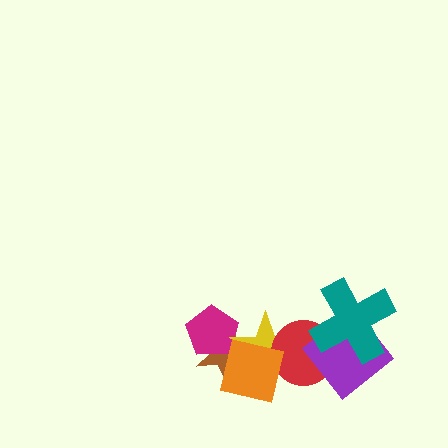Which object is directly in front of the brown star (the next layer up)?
The magenta pentagon is directly in front of the brown star.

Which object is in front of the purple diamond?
The teal cross is in front of the purple diamond.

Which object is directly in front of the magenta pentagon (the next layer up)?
The yellow star is directly in front of the magenta pentagon.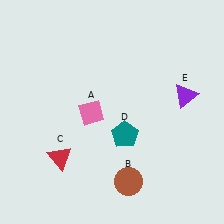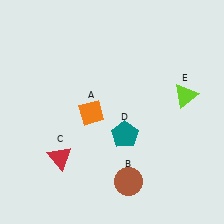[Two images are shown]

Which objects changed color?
A changed from pink to orange. E changed from purple to lime.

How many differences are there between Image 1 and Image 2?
There are 2 differences between the two images.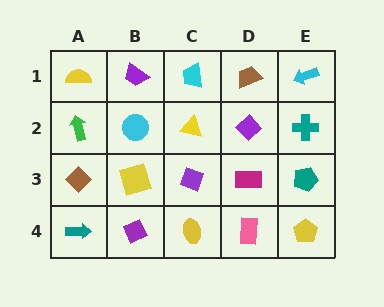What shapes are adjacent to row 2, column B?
A purple trapezoid (row 1, column B), a yellow square (row 3, column B), a green arrow (row 2, column A), a yellow triangle (row 2, column C).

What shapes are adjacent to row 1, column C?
A yellow triangle (row 2, column C), a purple trapezoid (row 1, column B), a brown trapezoid (row 1, column D).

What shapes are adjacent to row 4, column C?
A purple diamond (row 3, column C), a purple diamond (row 4, column B), a pink rectangle (row 4, column D).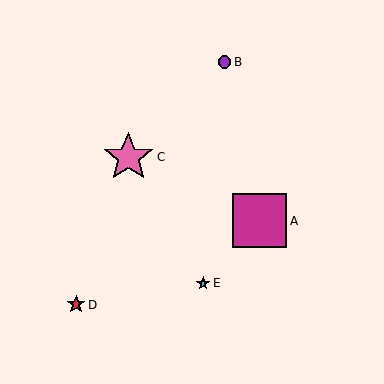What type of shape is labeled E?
Shape E is a cyan star.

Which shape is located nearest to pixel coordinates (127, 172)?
The pink star (labeled C) at (128, 157) is nearest to that location.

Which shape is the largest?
The magenta square (labeled A) is the largest.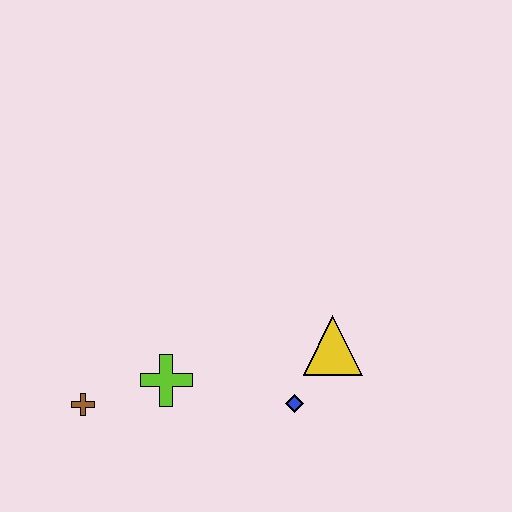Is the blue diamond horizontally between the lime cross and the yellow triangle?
Yes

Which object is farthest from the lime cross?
The yellow triangle is farthest from the lime cross.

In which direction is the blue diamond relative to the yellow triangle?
The blue diamond is below the yellow triangle.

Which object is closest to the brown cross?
The lime cross is closest to the brown cross.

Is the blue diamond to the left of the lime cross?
No